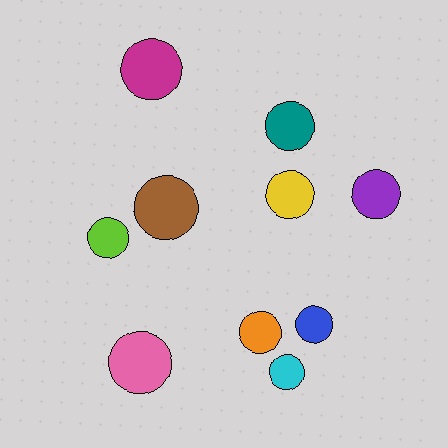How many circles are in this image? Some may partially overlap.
There are 10 circles.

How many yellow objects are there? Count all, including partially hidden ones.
There is 1 yellow object.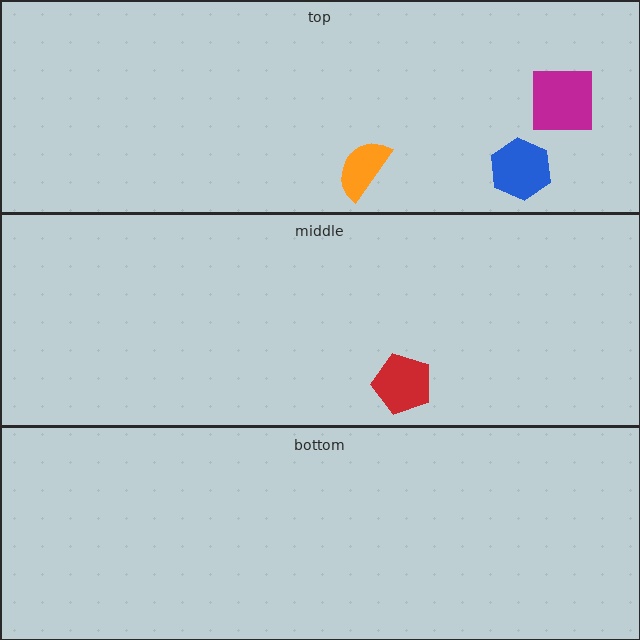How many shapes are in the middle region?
1.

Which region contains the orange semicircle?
The top region.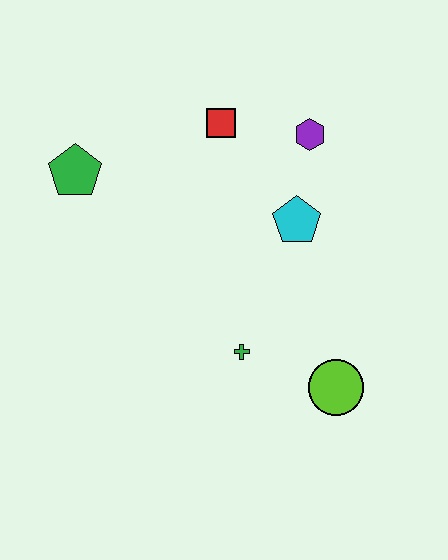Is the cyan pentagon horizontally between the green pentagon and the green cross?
No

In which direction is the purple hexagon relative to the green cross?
The purple hexagon is above the green cross.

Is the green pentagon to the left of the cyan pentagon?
Yes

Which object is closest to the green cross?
The lime circle is closest to the green cross.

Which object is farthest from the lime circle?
The green pentagon is farthest from the lime circle.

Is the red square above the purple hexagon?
Yes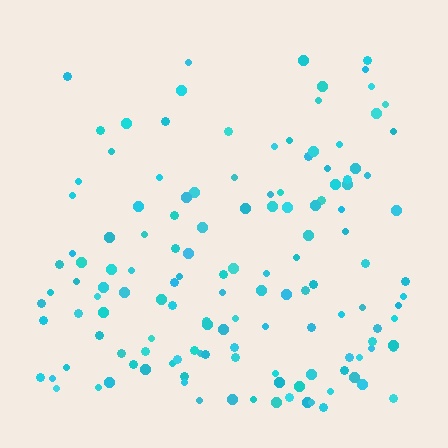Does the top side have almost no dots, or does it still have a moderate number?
Still a moderate number, just noticeably fewer than the bottom.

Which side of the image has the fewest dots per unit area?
The top.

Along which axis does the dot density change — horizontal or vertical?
Vertical.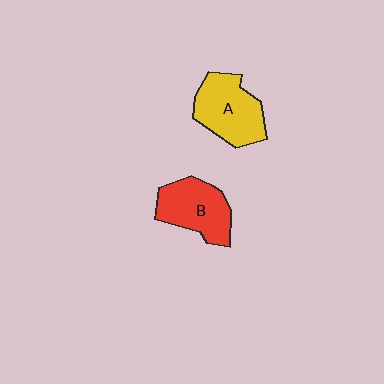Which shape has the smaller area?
Shape B (red).